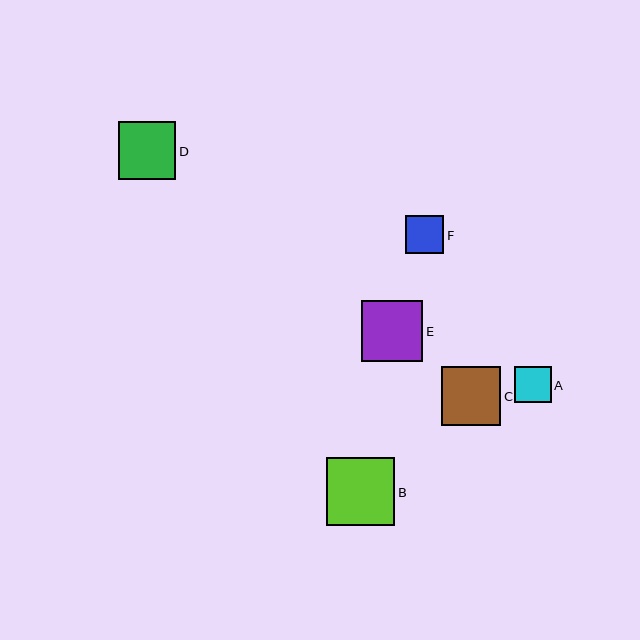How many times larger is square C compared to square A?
Square C is approximately 1.6 times the size of square A.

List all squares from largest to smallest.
From largest to smallest: B, E, C, D, F, A.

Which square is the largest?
Square B is the largest with a size of approximately 68 pixels.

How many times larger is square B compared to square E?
Square B is approximately 1.1 times the size of square E.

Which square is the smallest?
Square A is the smallest with a size of approximately 36 pixels.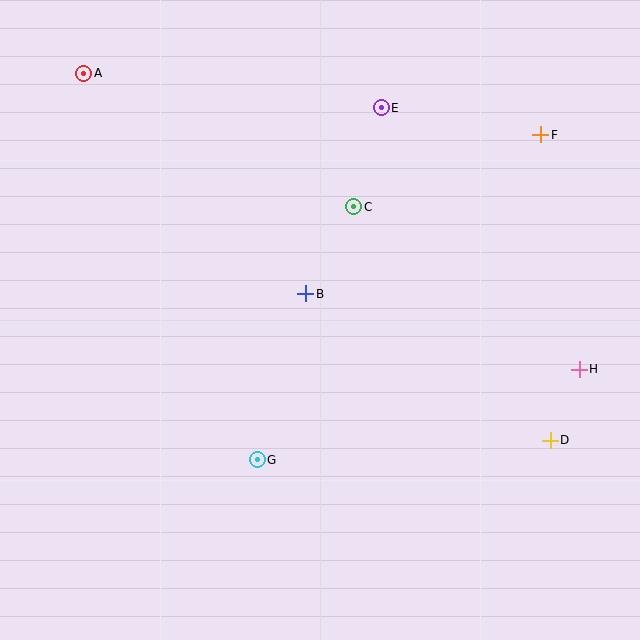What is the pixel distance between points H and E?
The distance between H and E is 328 pixels.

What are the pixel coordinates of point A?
Point A is at (84, 73).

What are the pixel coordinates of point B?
Point B is at (306, 294).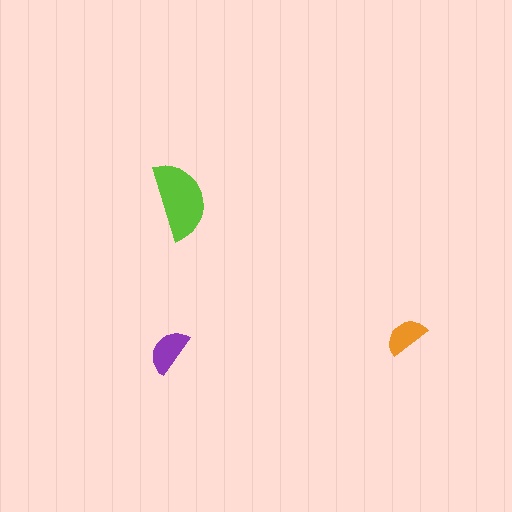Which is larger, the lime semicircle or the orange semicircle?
The lime one.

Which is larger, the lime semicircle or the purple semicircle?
The lime one.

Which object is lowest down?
The purple semicircle is bottommost.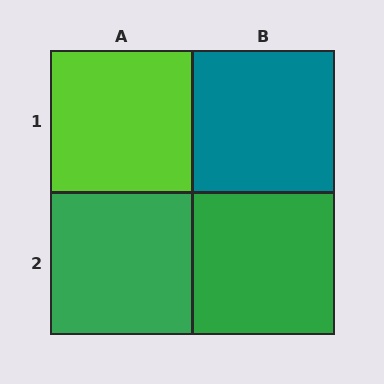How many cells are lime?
1 cell is lime.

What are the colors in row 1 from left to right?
Lime, teal.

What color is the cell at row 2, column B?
Green.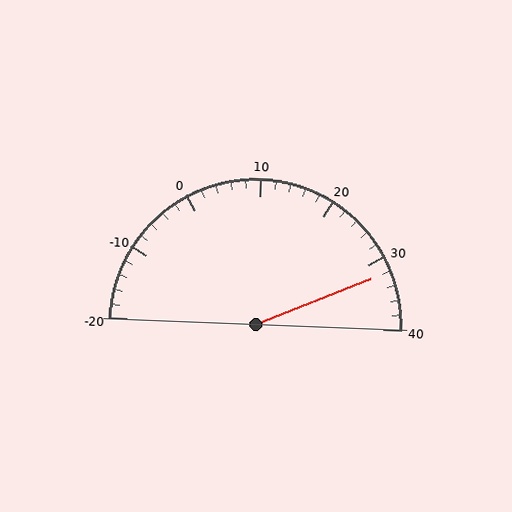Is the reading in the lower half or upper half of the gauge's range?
The reading is in the upper half of the range (-20 to 40).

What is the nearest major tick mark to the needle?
The nearest major tick mark is 30.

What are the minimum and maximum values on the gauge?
The gauge ranges from -20 to 40.